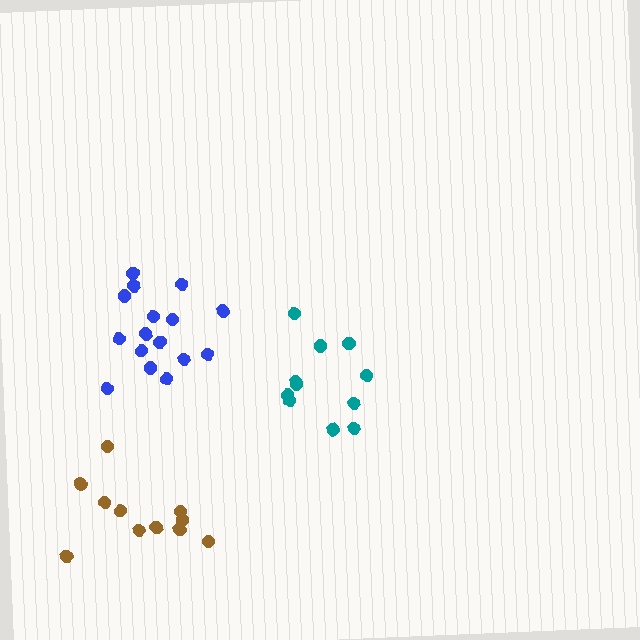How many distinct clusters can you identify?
There are 3 distinct clusters.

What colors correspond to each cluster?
The clusters are colored: teal, blue, brown.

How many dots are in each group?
Group 1: 11 dots, Group 2: 16 dots, Group 3: 11 dots (38 total).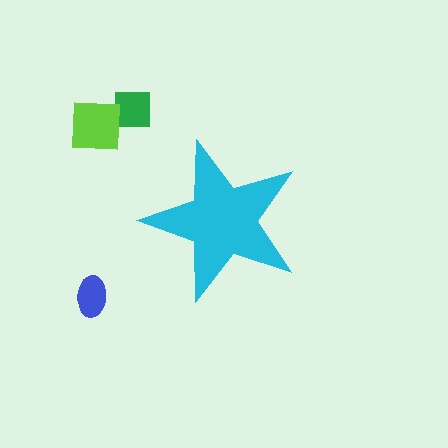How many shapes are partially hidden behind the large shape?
0 shapes are partially hidden.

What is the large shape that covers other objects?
A cyan star.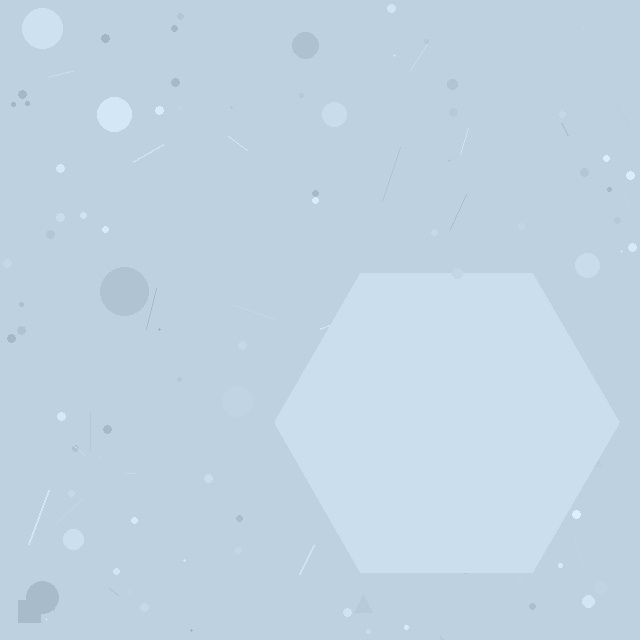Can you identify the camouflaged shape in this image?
The camouflaged shape is a hexagon.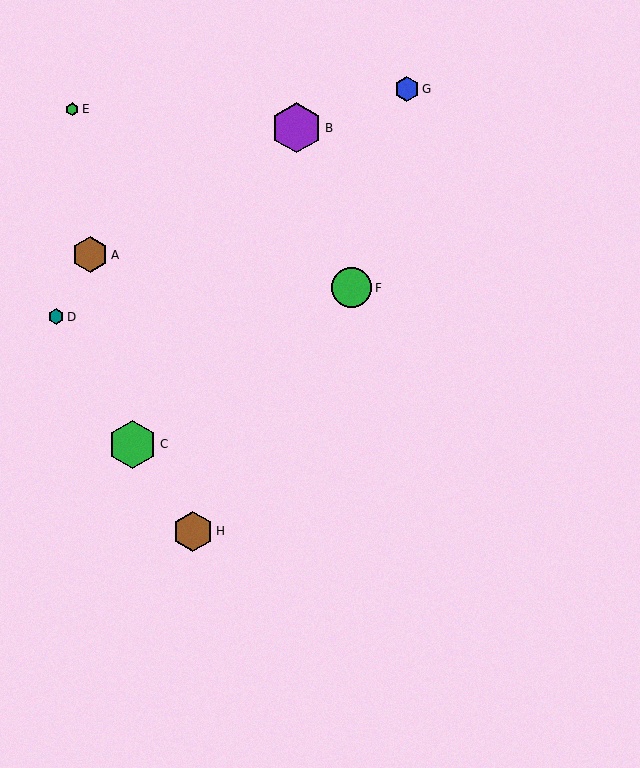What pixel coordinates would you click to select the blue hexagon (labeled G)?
Click at (407, 89) to select the blue hexagon G.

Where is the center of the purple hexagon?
The center of the purple hexagon is at (297, 128).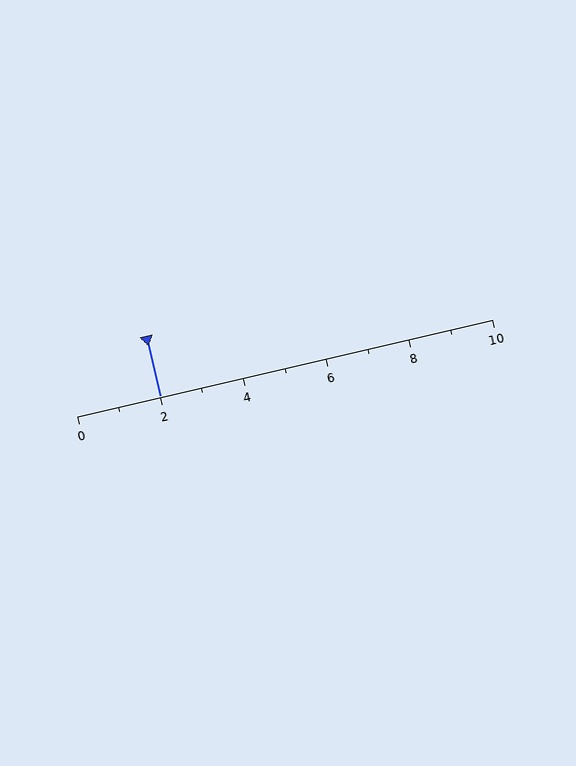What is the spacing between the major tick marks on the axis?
The major ticks are spaced 2 apart.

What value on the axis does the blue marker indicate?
The marker indicates approximately 2.